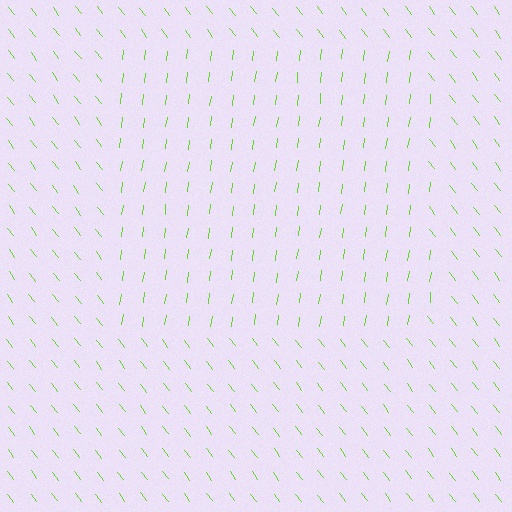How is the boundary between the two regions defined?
The boundary is defined purely by a change in line orientation (approximately 45 degrees difference). All lines are the same color and thickness.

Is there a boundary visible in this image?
Yes, there is a texture boundary formed by a change in line orientation.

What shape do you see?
I see a rectangle.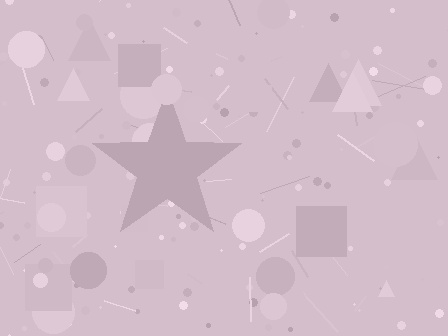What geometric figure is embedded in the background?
A star is embedded in the background.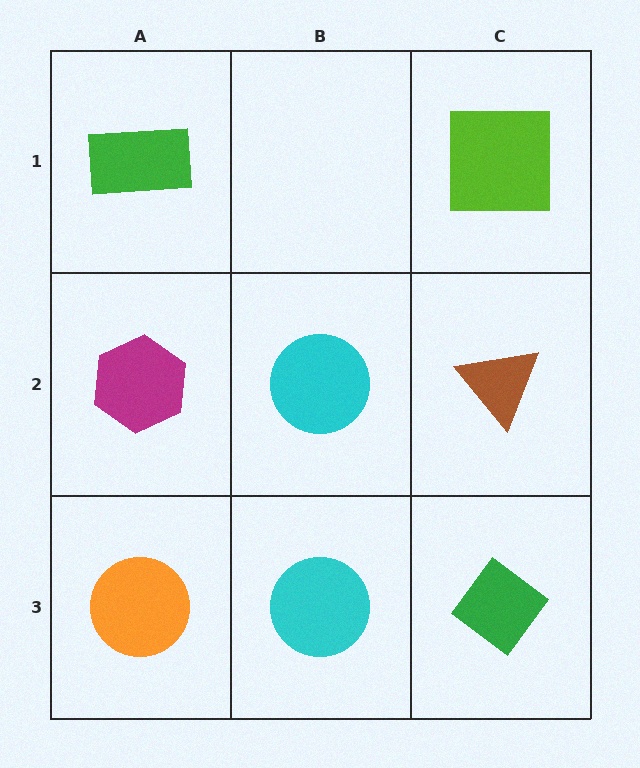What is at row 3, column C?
A green diamond.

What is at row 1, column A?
A green rectangle.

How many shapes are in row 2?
3 shapes.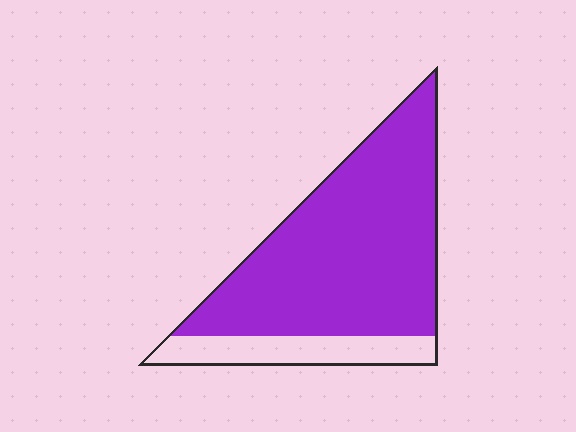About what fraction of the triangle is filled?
About four fifths (4/5).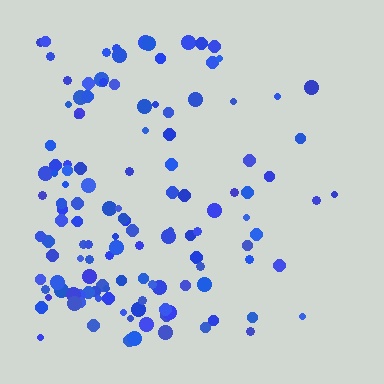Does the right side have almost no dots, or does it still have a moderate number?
Still a moderate number, just noticeably fewer than the left.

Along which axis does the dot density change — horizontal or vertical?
Horizontal.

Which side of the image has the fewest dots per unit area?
The right.